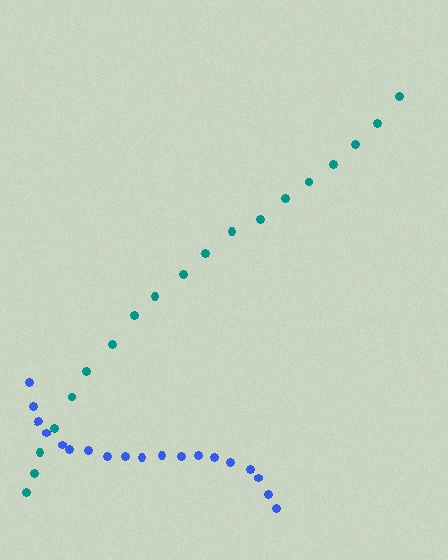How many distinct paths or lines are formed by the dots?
There are 2 distinct paths.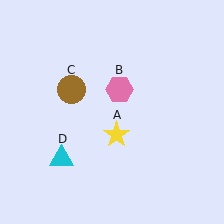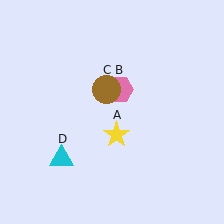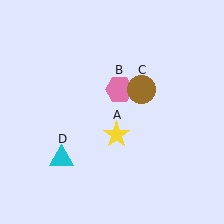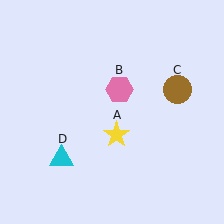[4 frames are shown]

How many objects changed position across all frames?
1 object changed position: brown circle (object C).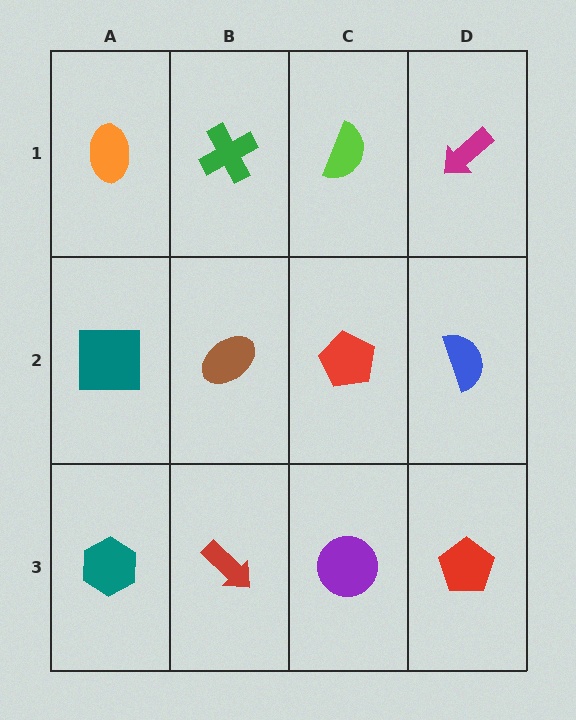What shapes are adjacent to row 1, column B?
A brown ellipse (row 2, column B), an orange ellipse (row 1, column A), a lime semicircle (row 1, column C).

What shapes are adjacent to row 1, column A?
A teal square (row 2, column A), a green cross (row 1, column B).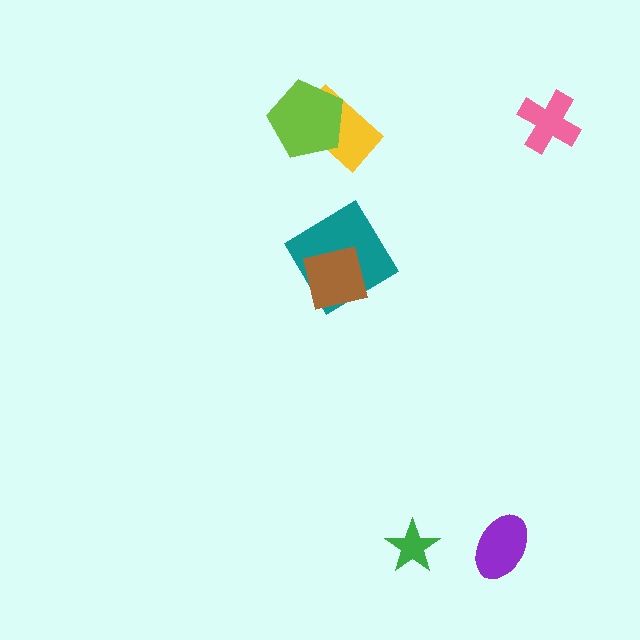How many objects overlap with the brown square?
1 object overlaps with the brown square.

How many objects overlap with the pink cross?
0 objects overlap with the pink cross.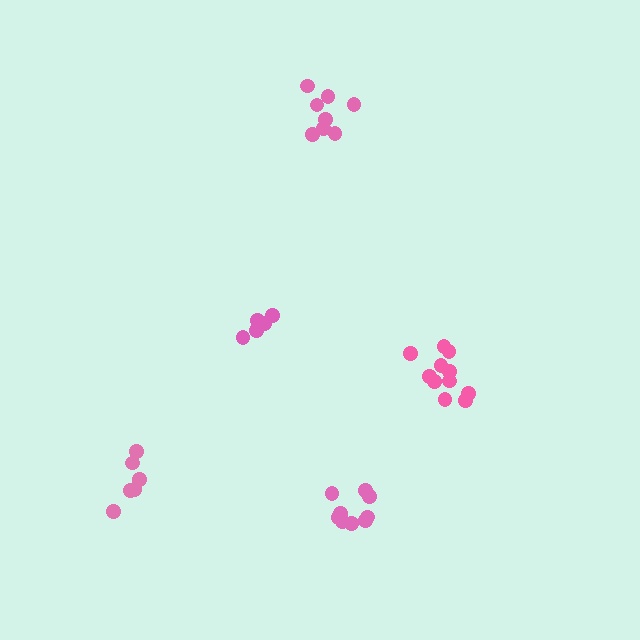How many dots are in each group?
Group 1: 9 dots, Group 2: 11 dots, Group 3: 6 dots, Group 4: 8 dots, Group 5: 5 dots (39 total).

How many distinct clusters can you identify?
There are 5 distinct clusters.